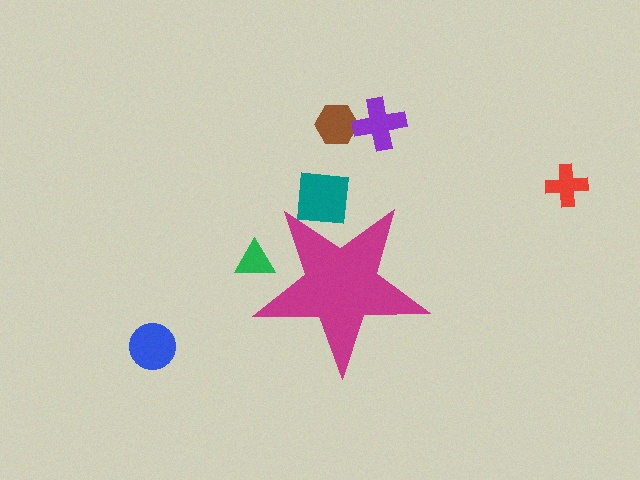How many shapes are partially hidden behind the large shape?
2 shapes are partially hidden.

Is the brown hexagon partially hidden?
No, the brown hexagon is fully visible.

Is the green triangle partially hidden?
Yes, the green triangle is partially hidden behind the magenta star.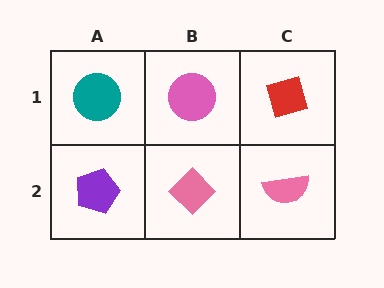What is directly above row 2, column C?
A red diamond.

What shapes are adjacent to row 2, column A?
A teal circle (row 1, column A), a pink diamond (row 2, column B).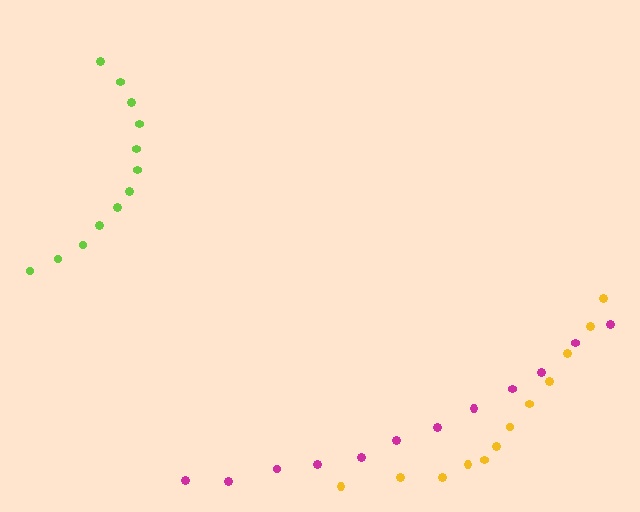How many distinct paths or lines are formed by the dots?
There are 3 distinct paths.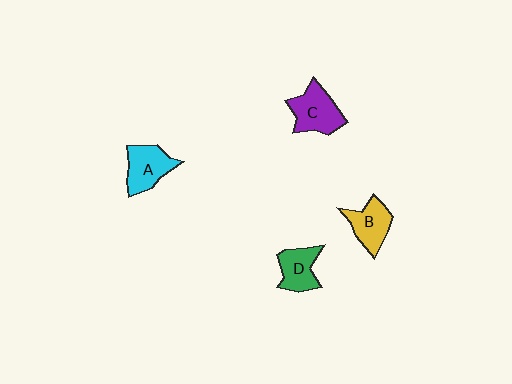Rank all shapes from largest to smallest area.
From largest to smallest: C (purple), A (cyan), B (yellow), D (green).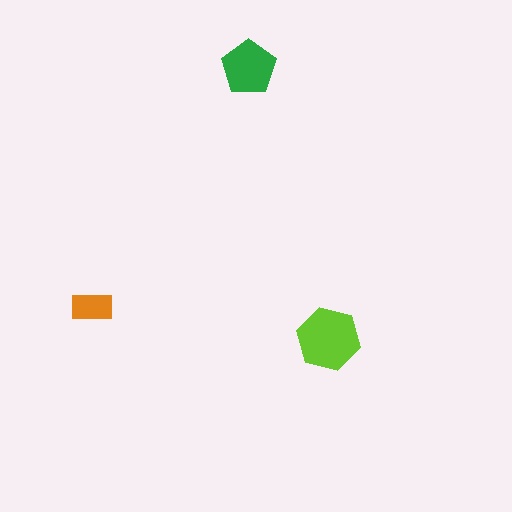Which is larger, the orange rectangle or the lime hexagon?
The lime hexagon.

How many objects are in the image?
There are 3 objects in the image.